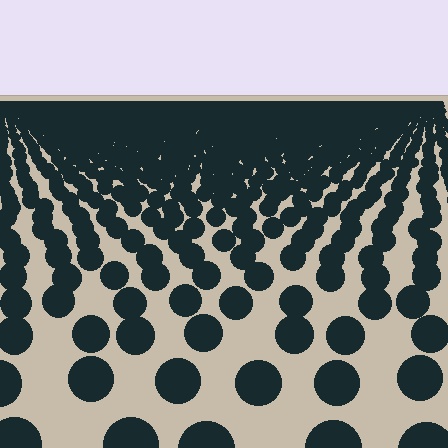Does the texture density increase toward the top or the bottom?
Density increases toward the top.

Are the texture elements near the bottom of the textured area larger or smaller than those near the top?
Larger. Near the bottom, elements are closer to the viewer and appear at a bigger on-screen size.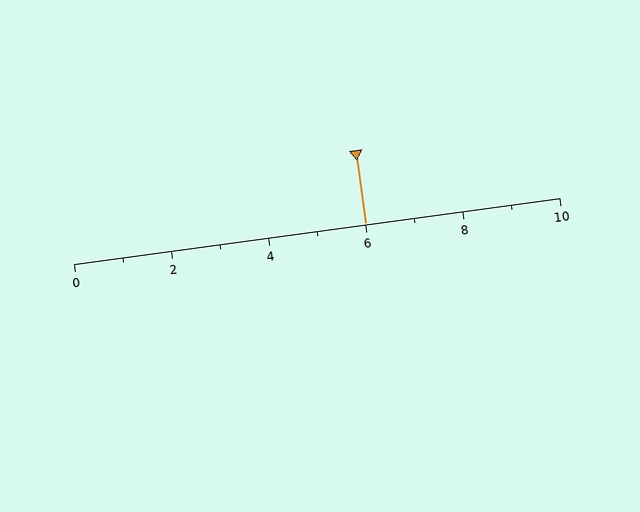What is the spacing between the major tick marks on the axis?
The major ticks are spaced 2 apart.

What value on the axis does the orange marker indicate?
The marker indicates approximately 6.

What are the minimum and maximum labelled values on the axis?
The axis runs from 0 to 10.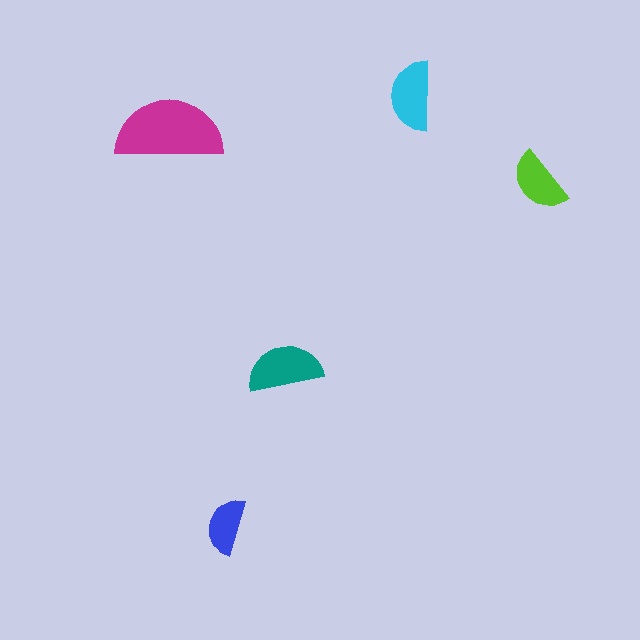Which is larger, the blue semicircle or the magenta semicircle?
The magenta one.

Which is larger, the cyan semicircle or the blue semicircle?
The cyan one.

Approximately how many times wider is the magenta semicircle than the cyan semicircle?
About 1.5 times wider.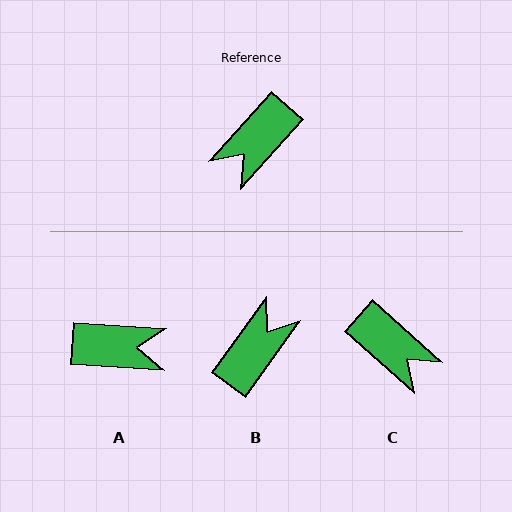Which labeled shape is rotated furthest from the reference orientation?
B, about 174 degrees away.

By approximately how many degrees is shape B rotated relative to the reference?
Approximately 174 degrees clockwise.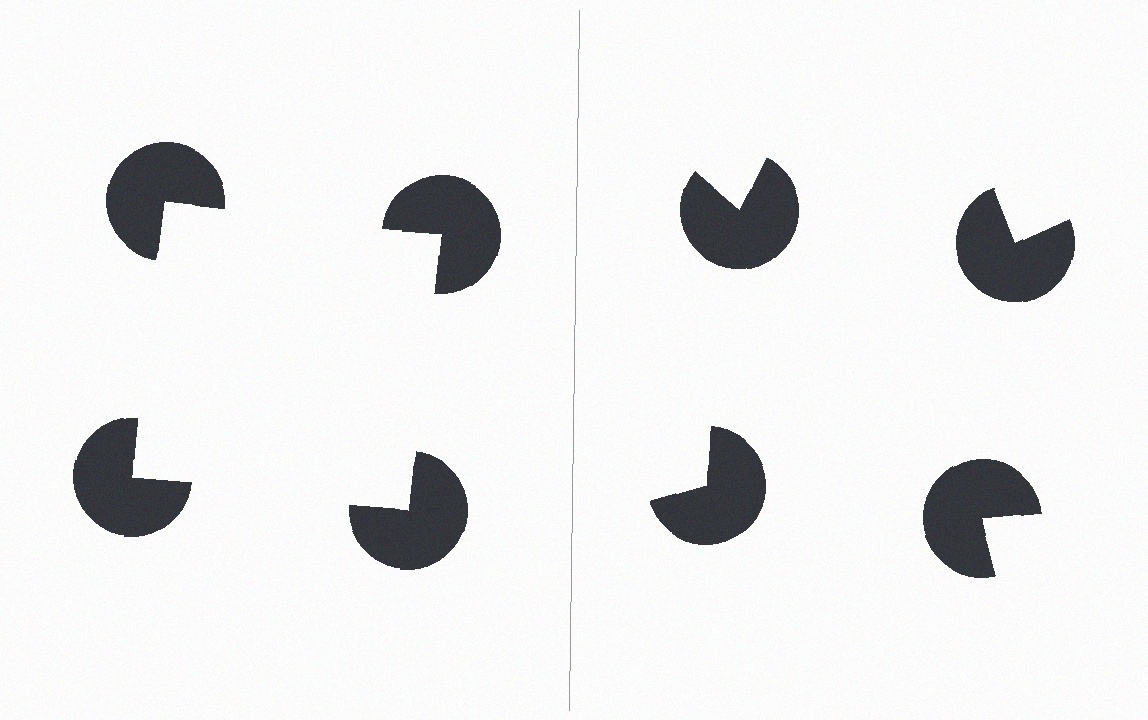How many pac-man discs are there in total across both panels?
8 — 4 on each side.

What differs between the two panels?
The pac-man discs are positioned identically on both sides; only the wedge orientations differ. On the left they align to a square; on the right they are misaligned.